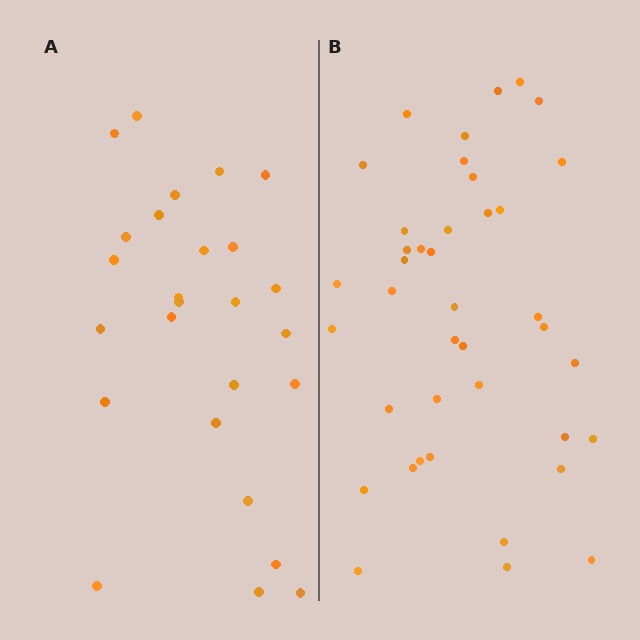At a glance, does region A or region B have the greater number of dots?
Region B (the right region) has more dots.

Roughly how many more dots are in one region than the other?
Region B has approximately 15 more dots than region A.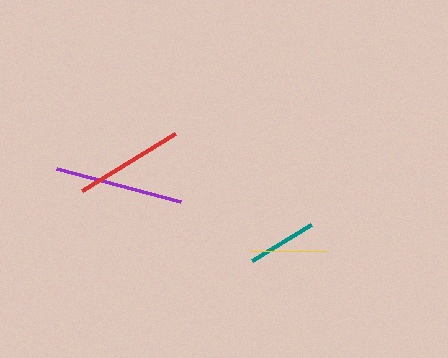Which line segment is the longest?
The purple line is the longest at approximately 128 pixels.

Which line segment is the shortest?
The teal line is the shortest at approximately 69 pixels.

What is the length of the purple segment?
The purple segment is approximately 128 pixels long.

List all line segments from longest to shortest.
From longest to shortest: purple, red, yellow, teal.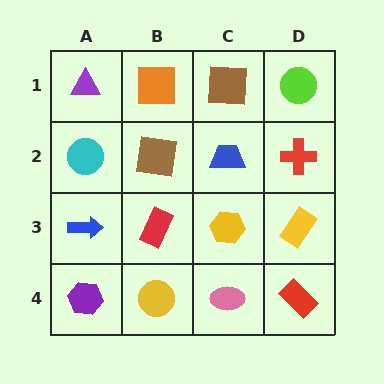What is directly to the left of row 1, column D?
A brown square.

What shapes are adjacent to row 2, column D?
A lime circle (row 1, column D), a yellow rectangle (row 3, column D), a blue trapezoid (row 2, column C).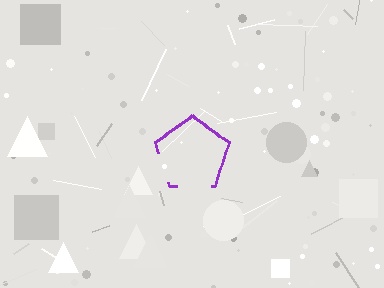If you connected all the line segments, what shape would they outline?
They would outline a pentagon.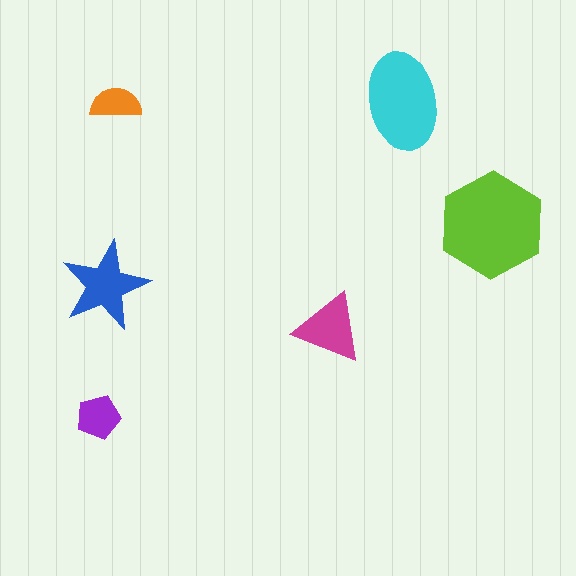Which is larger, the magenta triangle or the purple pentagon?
The magenta triangle.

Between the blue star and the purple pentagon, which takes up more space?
The blue star.